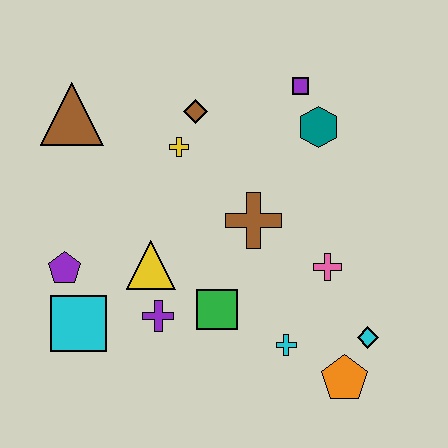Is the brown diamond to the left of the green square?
Yes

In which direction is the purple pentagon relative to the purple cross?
The purple pentagon is to the left of the purple cross.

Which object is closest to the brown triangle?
The yellow cross is closest to the brown triangle.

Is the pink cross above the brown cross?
No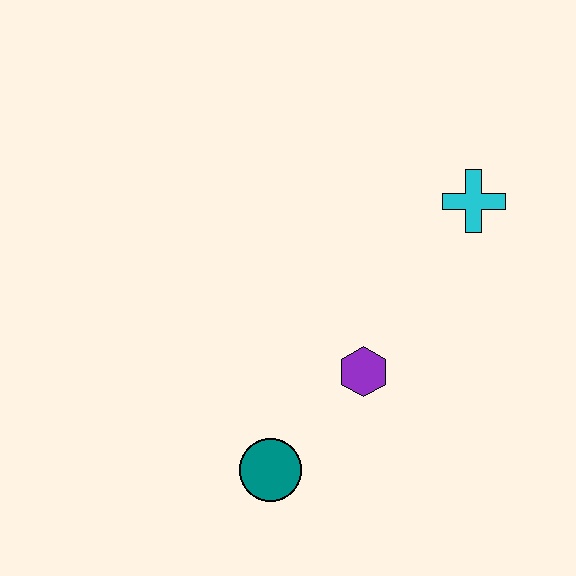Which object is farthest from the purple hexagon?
The cyan cross is farthest from the purple hexagon.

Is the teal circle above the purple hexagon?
No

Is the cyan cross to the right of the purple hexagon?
Yes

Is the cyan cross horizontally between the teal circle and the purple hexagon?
No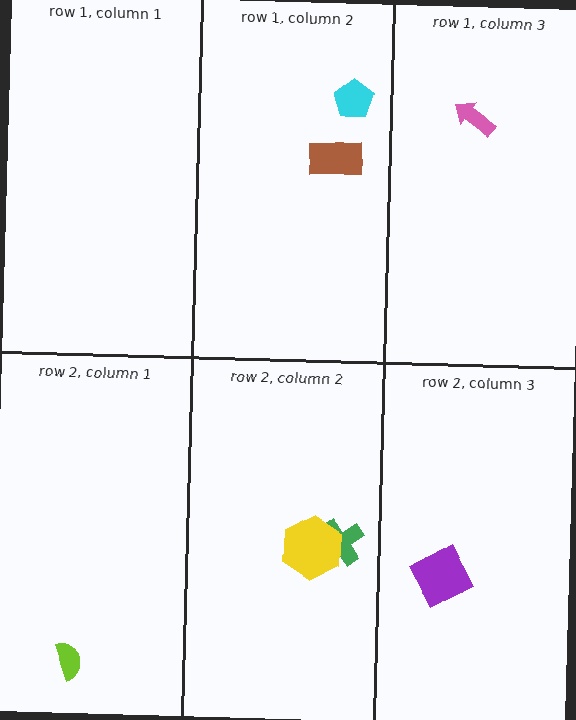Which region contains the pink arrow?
The row 1, column 3 region.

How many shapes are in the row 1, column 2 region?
2.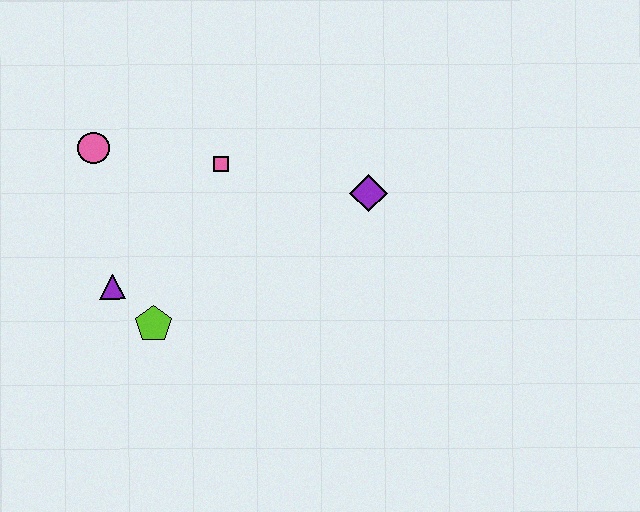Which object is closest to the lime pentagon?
The purple triangle is closest to the lime pentagon.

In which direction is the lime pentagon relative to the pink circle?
The lime pentagon is below the pink circle.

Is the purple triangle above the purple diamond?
No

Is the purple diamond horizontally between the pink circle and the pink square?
No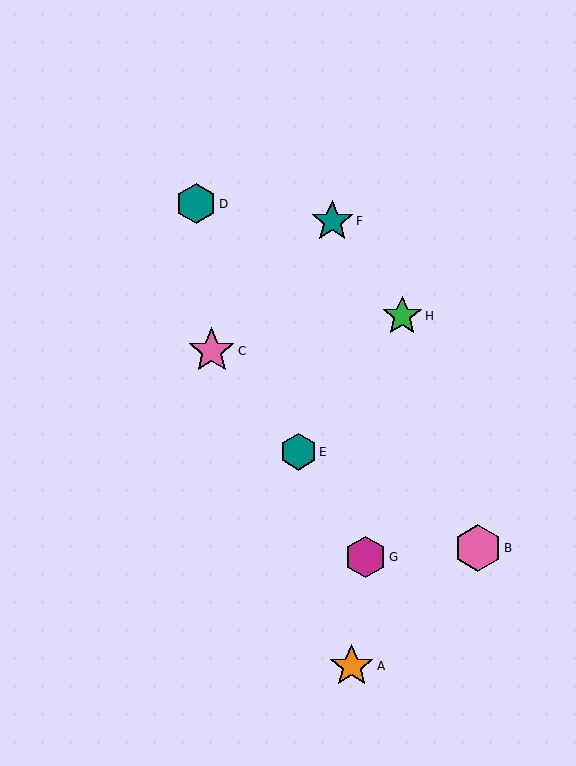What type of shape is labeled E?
Shape E is a teal hexagon.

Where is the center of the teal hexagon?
The center of the teal hexagon is at (298, 452).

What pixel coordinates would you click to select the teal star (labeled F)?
Click at (332, 221) to select the teal star F.